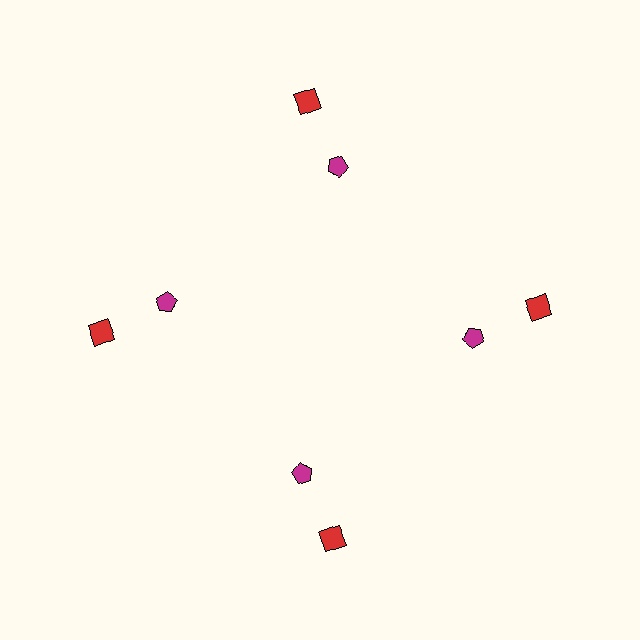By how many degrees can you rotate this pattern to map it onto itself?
The pattern maps onto itself every 90 degrees of rotation.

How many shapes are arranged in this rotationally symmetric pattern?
There are 8 shapes, arranged in 4 groups of 2.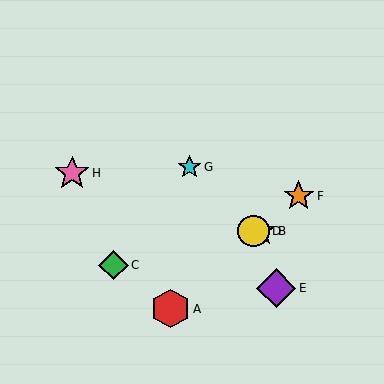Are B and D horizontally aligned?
Yes, both are at y≈231.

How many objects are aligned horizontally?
2 objects (B, D) are aligned horizontally.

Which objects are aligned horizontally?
Objects B, D are aligned horizontally.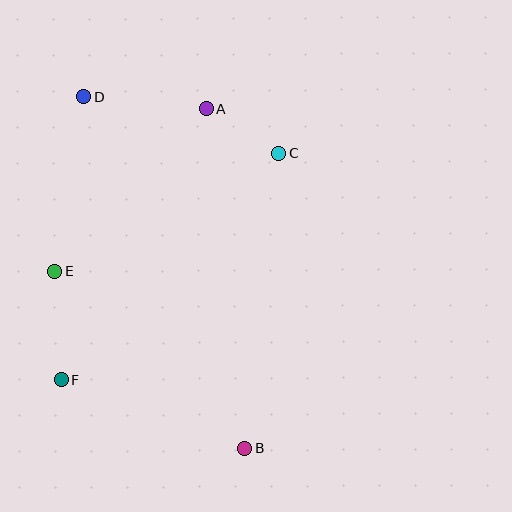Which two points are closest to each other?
Points A and C are closest to each other.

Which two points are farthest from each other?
Points B and D are farthest from each other.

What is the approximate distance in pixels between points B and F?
The distance between B and F is approximately 196 pixels.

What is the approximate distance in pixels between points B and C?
The distance between B and C is approximately 297 pixels.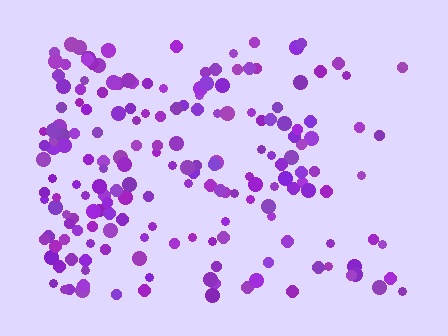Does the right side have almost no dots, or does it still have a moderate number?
Still a moderate number, just noticeably fewer than the left.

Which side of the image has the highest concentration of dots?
The left.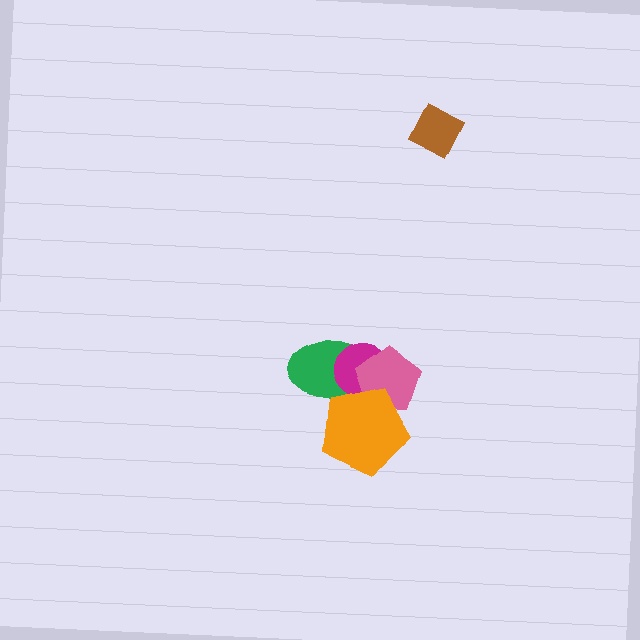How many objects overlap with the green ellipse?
3 objects overlap with the green ellipse.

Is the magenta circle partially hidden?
Yes, it is partially covered by another shape.